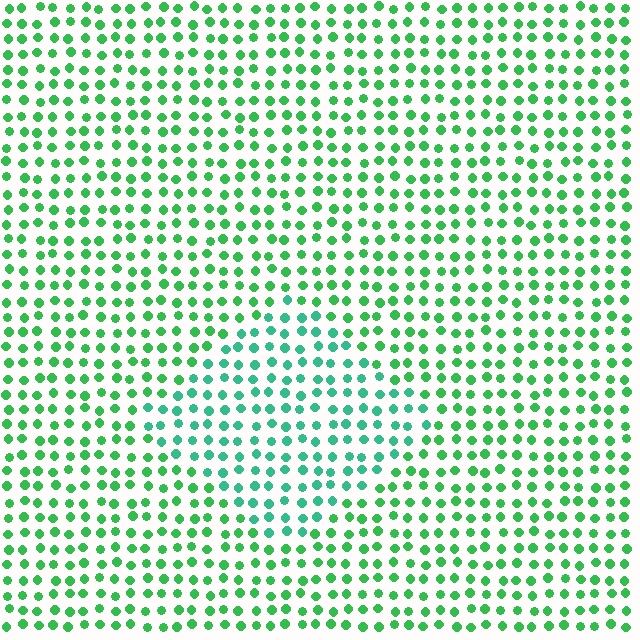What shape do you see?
I see a diamond.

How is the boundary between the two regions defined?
The boundary is defined purely by a slight shift in hue (about 27 degrees). Spacing, size, and orientation are identical on both sides.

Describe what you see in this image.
The image is filled with small green elements in a uniform arrangement. A diamond-shaped region is visible where the elements are tinted to a slightly different hue, forming a subtle color boundary.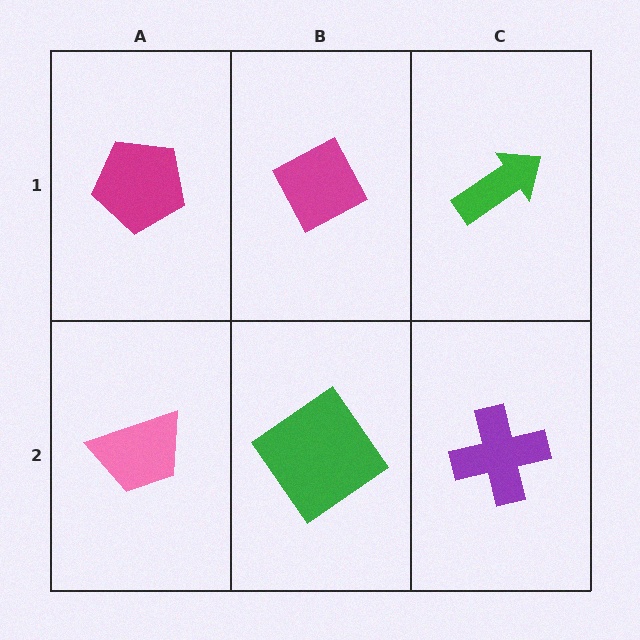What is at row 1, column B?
A magenta diamond.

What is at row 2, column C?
A purple cross.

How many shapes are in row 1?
3 shapes.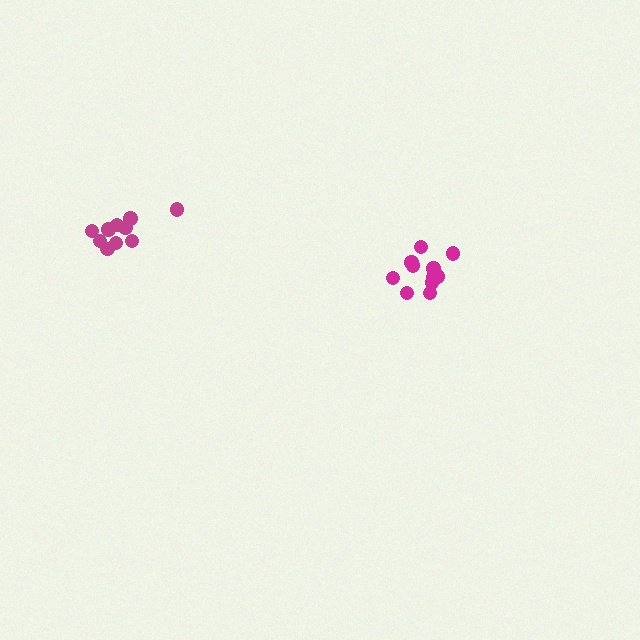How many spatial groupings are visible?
There are 2 spatial groupings.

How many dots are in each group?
Group 1: 11 dots, Group 2: 10 dots (21 total).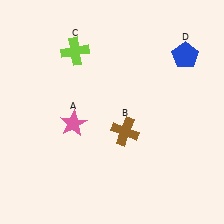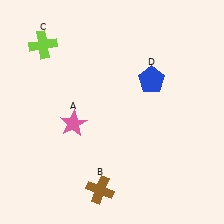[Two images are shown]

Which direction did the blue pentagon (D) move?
The blue pentagon (D) moved left.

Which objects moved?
The objects that moved are: the brown cross (B), the lime cross (C), the blue pentagon (D).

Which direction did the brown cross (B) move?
The brown cross (B) moved down.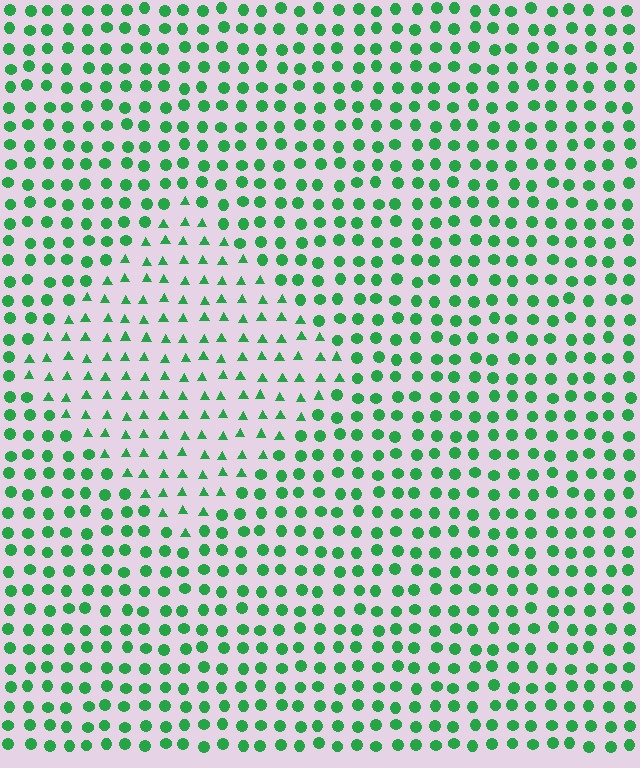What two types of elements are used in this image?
The image uses triangles inside the diamond region and circles outside it.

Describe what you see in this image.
The image is filled with small green elements arranged in a uniform grid. A diamond-shaped region contains triangles, while the surrounding area contains circles. The boundary is defined purely by the change in element shape.